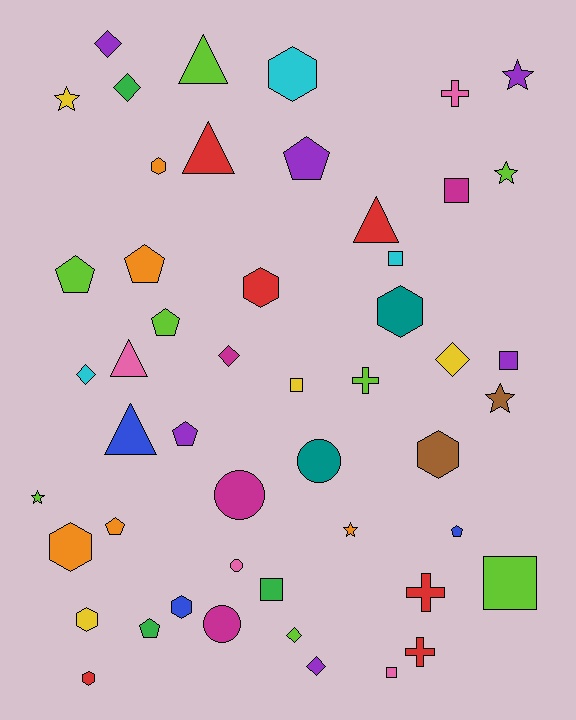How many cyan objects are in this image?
There are 3 cyan objects.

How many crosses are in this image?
There are 4 crosses.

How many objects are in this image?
There are 50 objects.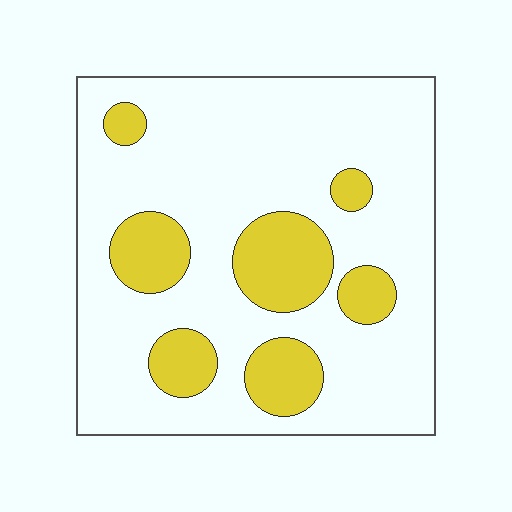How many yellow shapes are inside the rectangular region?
7.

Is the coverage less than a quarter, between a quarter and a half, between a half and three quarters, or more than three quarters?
Less than a quarter.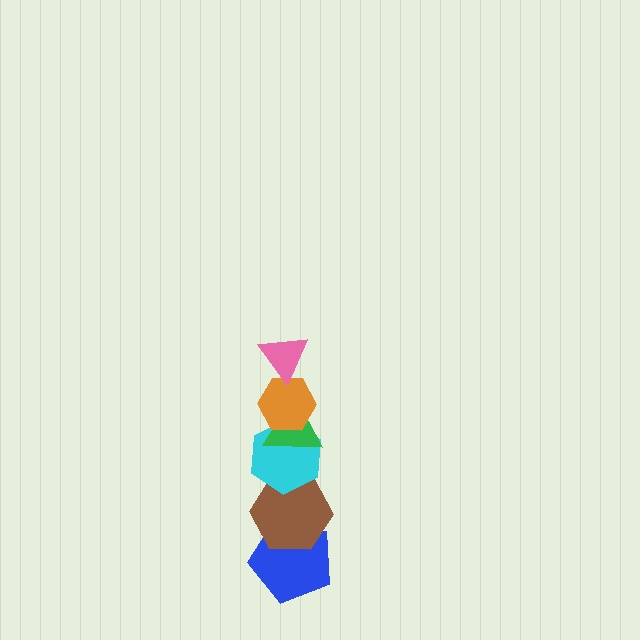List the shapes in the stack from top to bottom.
From top to bottom: the pink triangle, the orange hexagon, the green triangle, the cyan hexagon, the brown hexagon, the blue pentagon.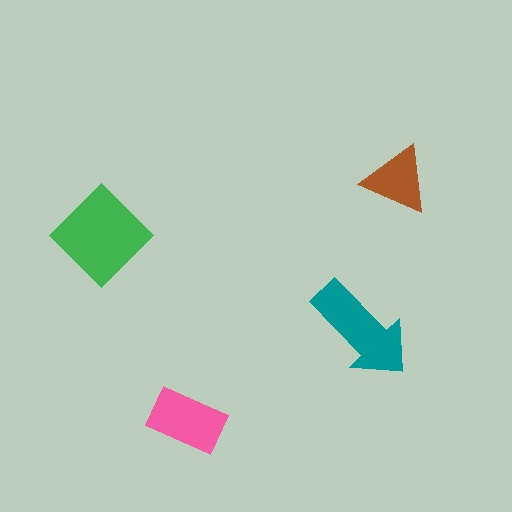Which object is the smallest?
The brown triangle.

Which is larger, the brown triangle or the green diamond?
The green diamond.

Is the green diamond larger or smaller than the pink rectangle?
Larger.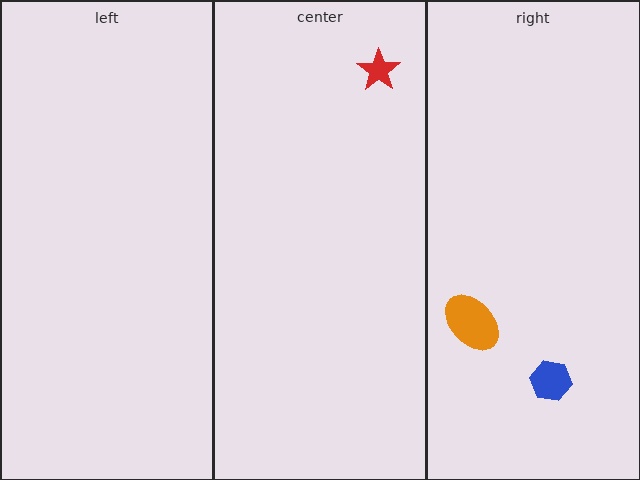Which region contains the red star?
The center region.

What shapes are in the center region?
The red star.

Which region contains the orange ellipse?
The right region.